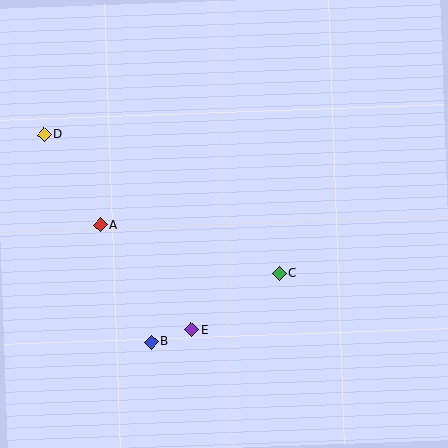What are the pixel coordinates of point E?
Point E is at (191, 330).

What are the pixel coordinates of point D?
Point D is at (44, 135).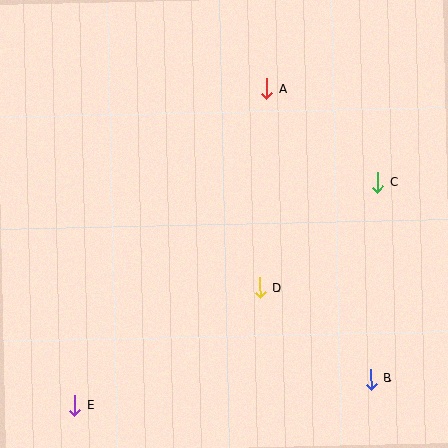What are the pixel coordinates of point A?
Point A is at (267, 89).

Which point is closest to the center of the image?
Point D at (260, 288) is closest to the center.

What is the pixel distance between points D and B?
The distance between D and B is 144 pixels.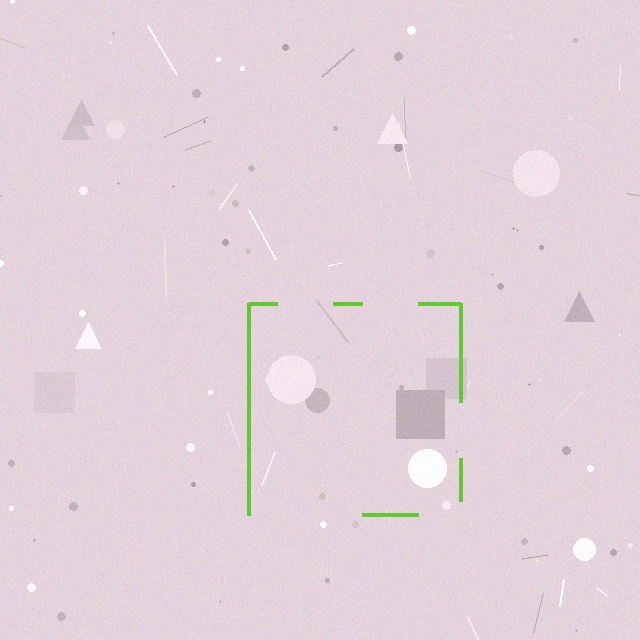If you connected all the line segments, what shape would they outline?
They would outline a square.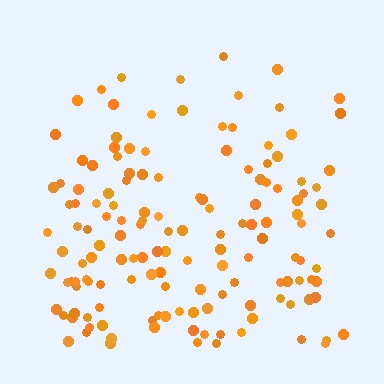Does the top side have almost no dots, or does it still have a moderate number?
Still a moderate number, just noticeably fewer than the bottom.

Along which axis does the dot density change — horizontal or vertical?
Vertical.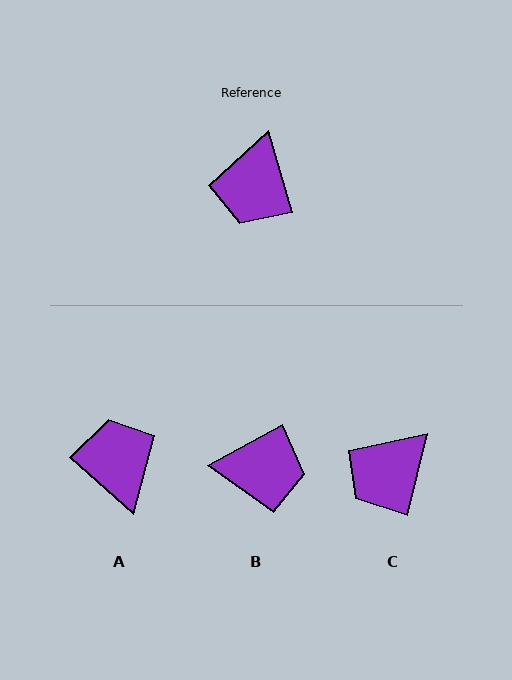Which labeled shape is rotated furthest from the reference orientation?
A, about 148 degrees away.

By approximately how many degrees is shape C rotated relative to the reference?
Approximately 31 degrees clockwise.